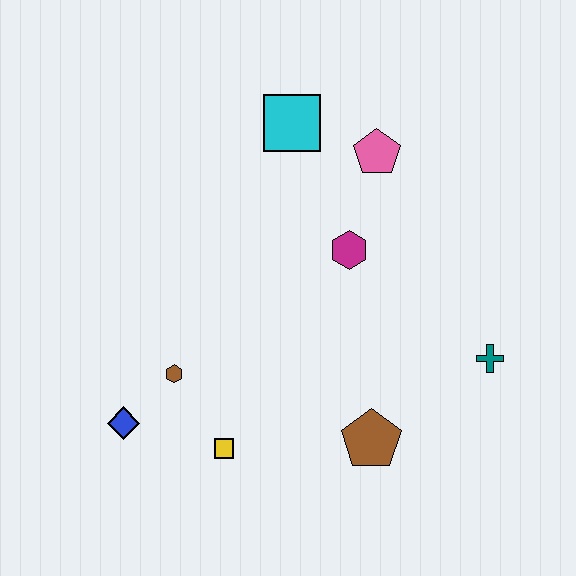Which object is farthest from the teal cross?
The blue diamond is farthest from the teal cross.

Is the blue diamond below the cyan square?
Yes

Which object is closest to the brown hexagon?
The blue diamond is closest to the brown hexagon.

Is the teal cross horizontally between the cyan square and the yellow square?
No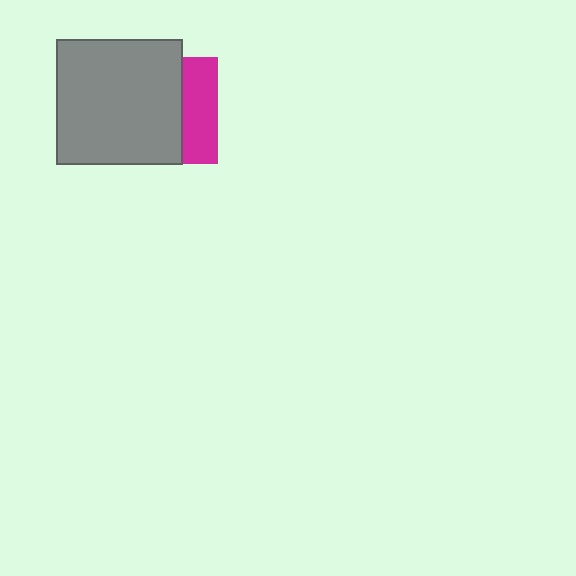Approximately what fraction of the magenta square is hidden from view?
Roughly 68% of the magenta square is hidden behind the gray square.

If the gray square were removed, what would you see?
You would see the complete magenta square.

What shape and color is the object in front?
The object in front is a gray square.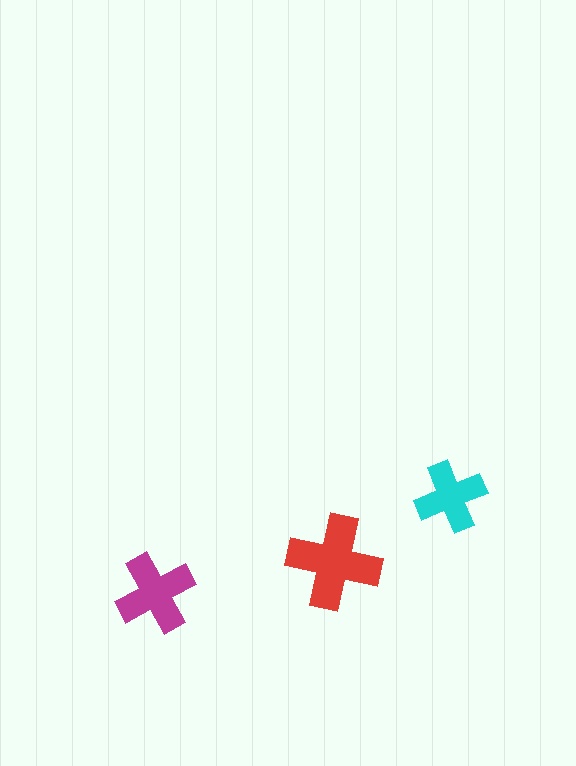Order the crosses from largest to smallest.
the red one, the magenta one, the cyan one.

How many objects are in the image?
There are 3 objects in the image.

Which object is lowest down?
The magenta cross is bottommost.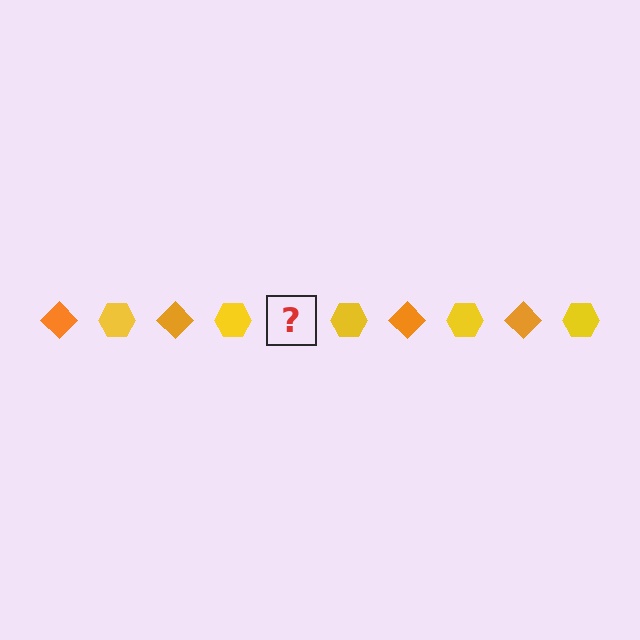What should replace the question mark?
The question mark should be replaced with an orange diamond.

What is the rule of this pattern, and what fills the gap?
The rule is that the pattern alternates between orange diamond and yellow hexagon. The gap should be filled with an orange diamond.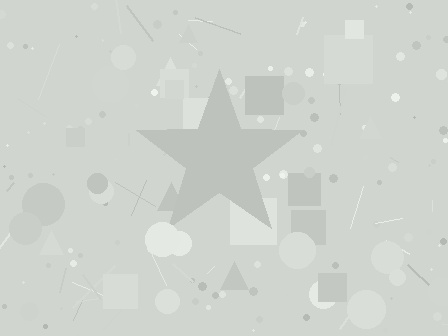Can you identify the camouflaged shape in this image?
The camouflaged shape is a star.